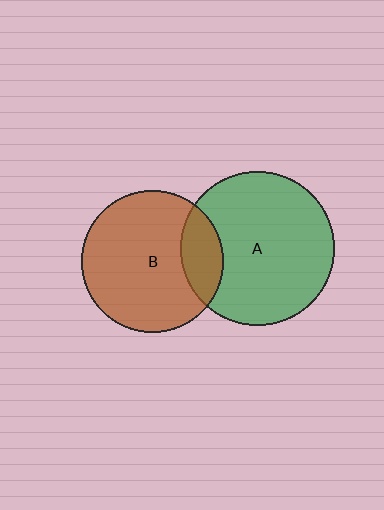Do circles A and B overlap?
Yes.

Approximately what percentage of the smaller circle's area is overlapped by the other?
Approximately 20%.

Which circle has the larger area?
Circle A (green).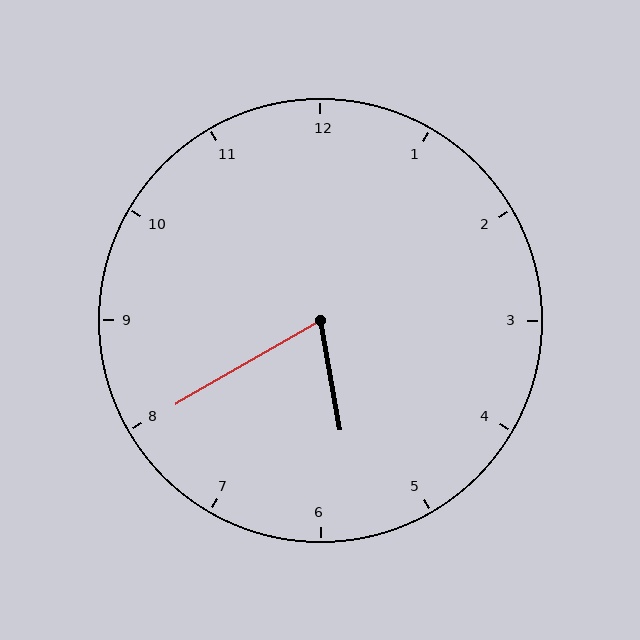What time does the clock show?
5:40.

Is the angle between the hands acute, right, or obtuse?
It is acute.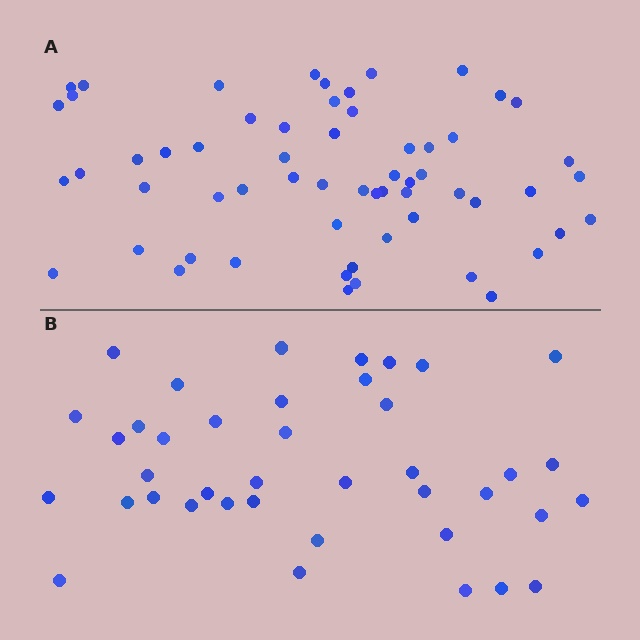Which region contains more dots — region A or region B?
Region A (the top region) has more dots.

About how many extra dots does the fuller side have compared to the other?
Region A has approximately 20 more dots than region B.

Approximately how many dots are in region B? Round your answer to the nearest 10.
About 40 dots.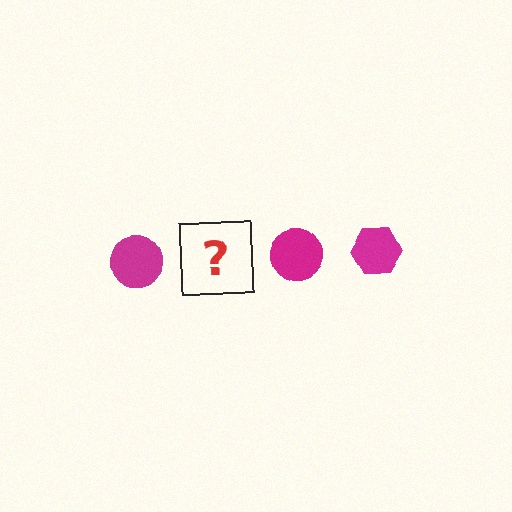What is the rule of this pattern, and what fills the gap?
The rule is that the pattern cycles through circle, hexagon shapes in magenta. The gap should be filled with a magenta hexagon.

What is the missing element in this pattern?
The missing element is a magenta hexagon.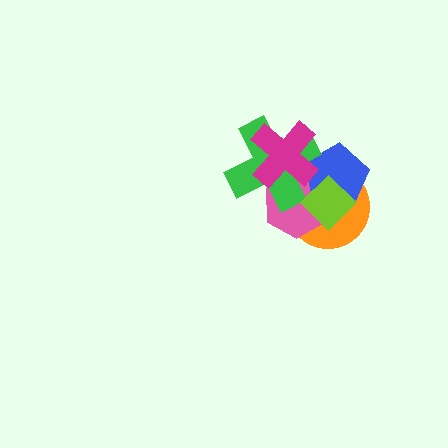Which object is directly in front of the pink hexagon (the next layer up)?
The blue pentagon is directly in front of the pink hexagon.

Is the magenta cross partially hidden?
No, no other shape covers it.